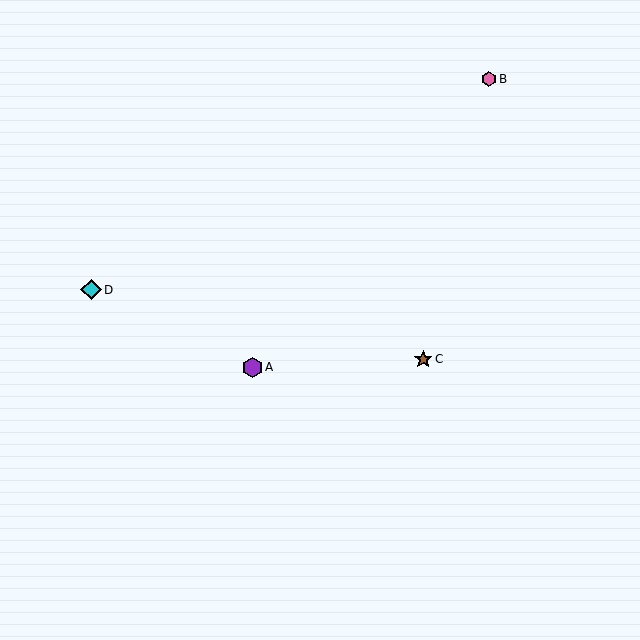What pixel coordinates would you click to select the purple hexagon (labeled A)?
Click at (253, 367) to select the purple hexagon A.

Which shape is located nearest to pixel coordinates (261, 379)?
The purple hexagon (labeled A) at (253, 367) is nearest to that location.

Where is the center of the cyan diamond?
The center of the cyan diamond is at (91, 290).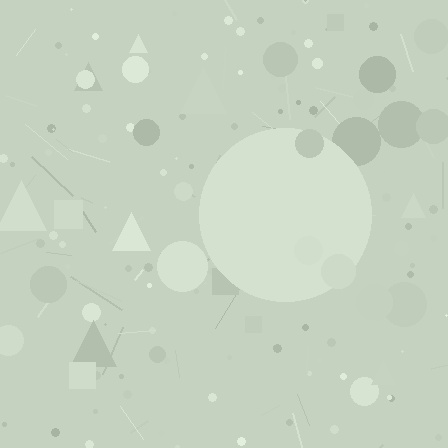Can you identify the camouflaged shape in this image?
The camouflaged shape is a circle.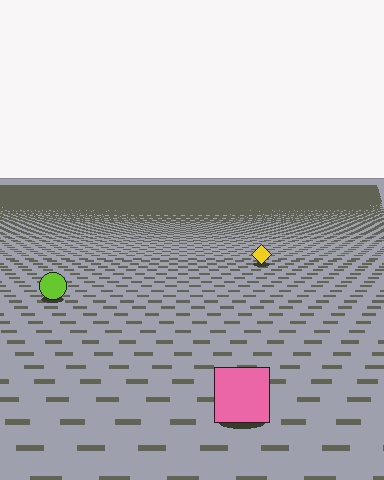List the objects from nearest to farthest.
From nearest to farthest: the pink square, the lime circle, the yellow diamond.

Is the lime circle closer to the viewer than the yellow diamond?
Yes. The lime circle is closer — you can tell from the texture gradient: the ground texture is coarser near it.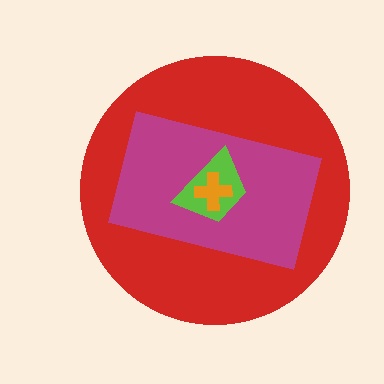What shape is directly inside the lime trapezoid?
The orange cross.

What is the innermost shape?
The orange cross.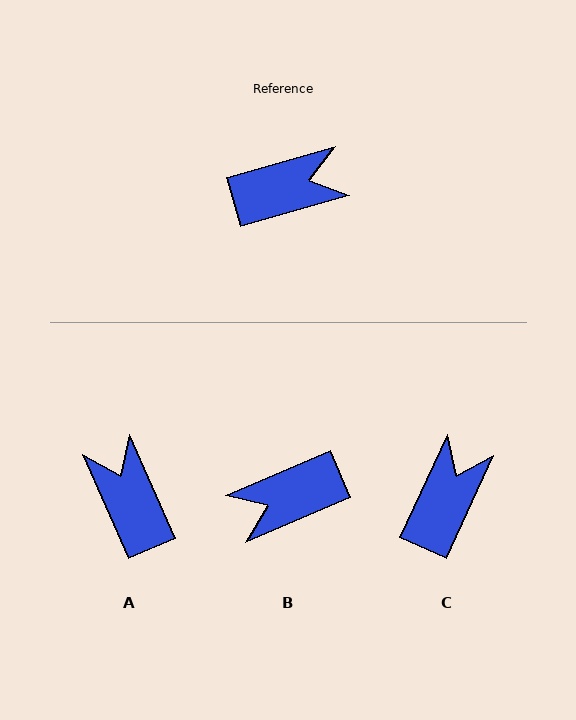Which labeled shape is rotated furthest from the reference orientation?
B, about 173 degrees away.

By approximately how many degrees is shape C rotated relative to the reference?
Approximately 49 degrees counter-clockwise.